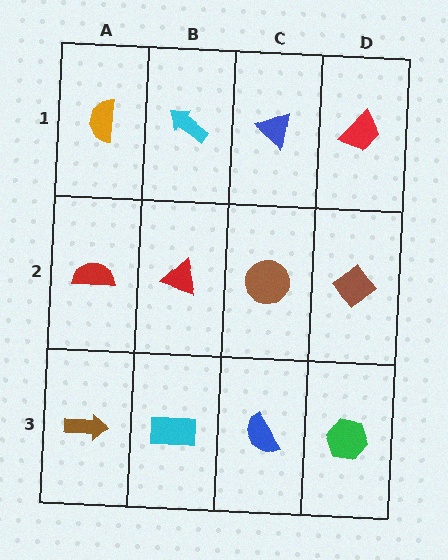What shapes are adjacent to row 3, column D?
A brown diamond (row 2, column D), a blue semicircle (row 3, column C).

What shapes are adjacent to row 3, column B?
A red triangle (row 2, column B), a brown arrow (row 3, column A), a blue semicircle (row 3, column C).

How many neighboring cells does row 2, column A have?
3.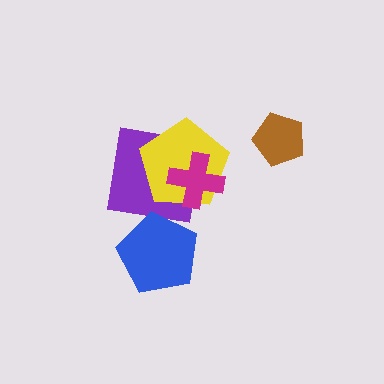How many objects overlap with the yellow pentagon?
2 objects overlap with the yellow pentagon.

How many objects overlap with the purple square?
2 objects overlap with the purple square.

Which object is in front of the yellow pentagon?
The magenta cross is in front of the yellow pentagon.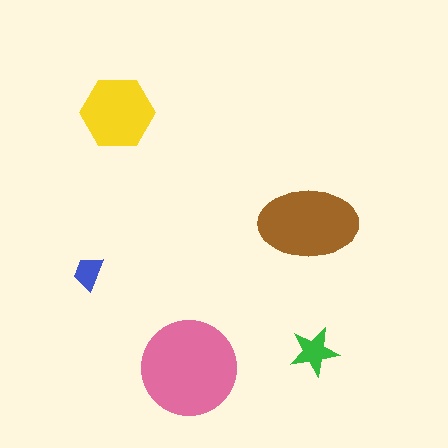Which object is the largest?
The pink circle.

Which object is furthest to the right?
The green star is rightmost.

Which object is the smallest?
The blue trapezoid.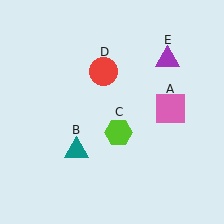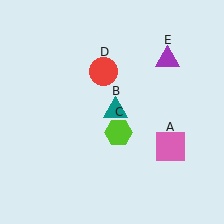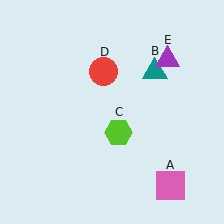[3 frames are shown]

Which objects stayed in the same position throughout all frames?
Lime hexagon (object C) and red circle (object D) and purple triangle (object E) remained stationary.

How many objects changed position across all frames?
2 objects changed position: pink square (object A), teal triangle (object B).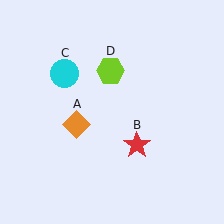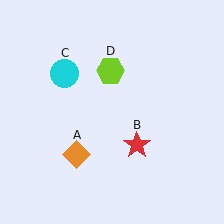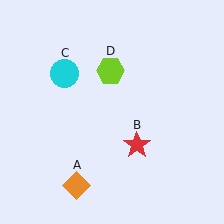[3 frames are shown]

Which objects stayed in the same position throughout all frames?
Red star (object B) and cyan circle (object C) and lime hexagon (object D) remained stationary.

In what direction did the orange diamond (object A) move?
The orange diamond (object A) moved down.